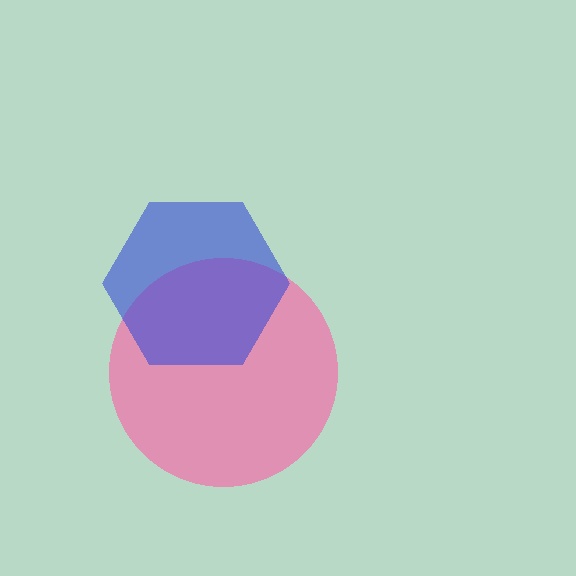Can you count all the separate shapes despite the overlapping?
Yes, there are 2 separate shapes.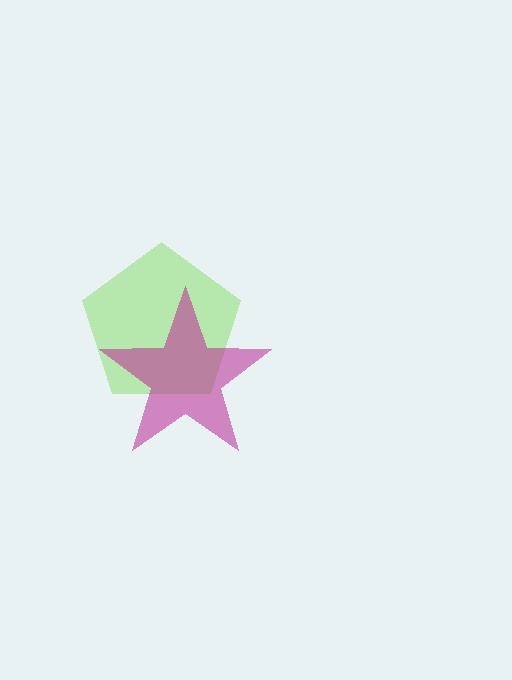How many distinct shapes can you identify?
There are 2 distinct shapes: a lime pentagon, a magenta star.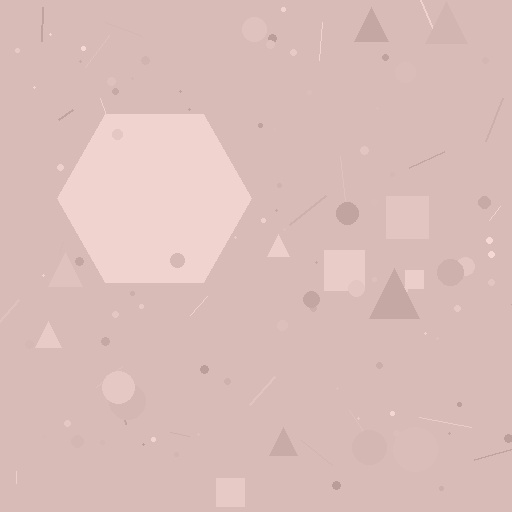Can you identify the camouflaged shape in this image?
The camouflaged shape is a hexagon.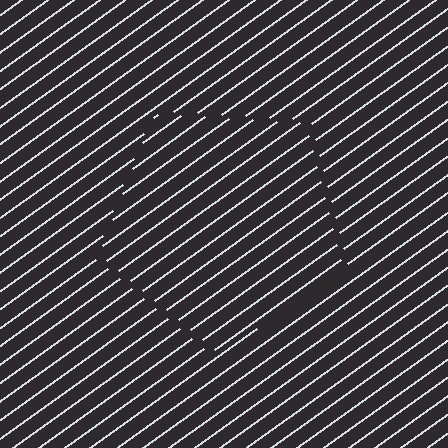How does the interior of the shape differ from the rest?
The interior of the shape contains the same grating, shifted by half a period — the contour is defined by the phase discontinuity where line-ends from the inner and outer gratings abut.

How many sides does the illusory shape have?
5 sides — the line-ends trace a pentagon.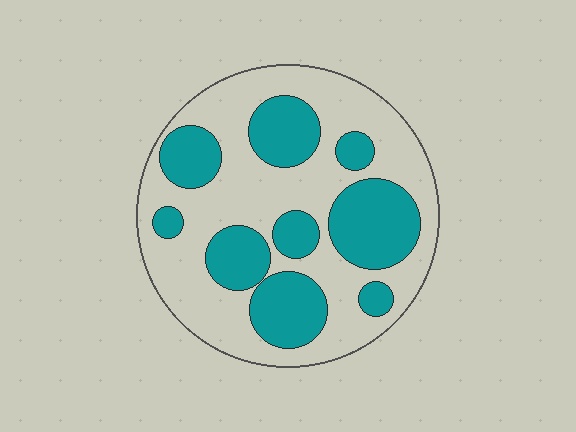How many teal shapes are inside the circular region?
9.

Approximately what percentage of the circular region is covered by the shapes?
Approximately 40%.